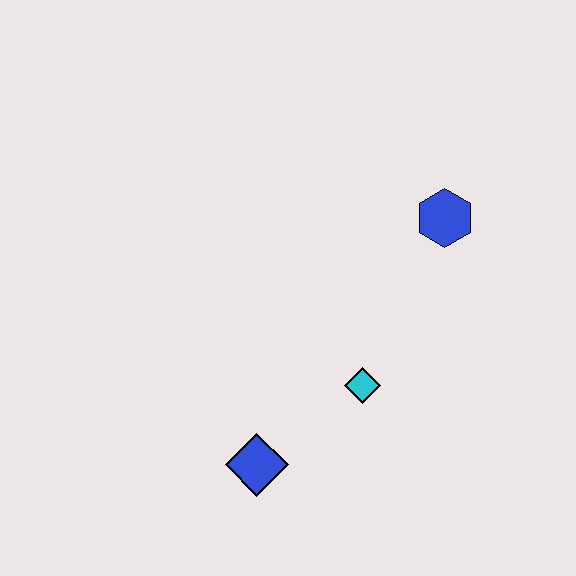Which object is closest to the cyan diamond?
The blue diamond is closest to the cyan diamond.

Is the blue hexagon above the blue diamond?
Yes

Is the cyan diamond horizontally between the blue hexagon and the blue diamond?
Yes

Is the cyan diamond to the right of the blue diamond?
Yes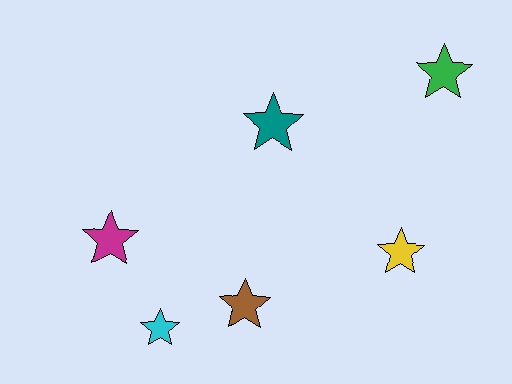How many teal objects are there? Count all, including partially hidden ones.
There is 1 teal object.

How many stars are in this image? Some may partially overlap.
There are 6 stars.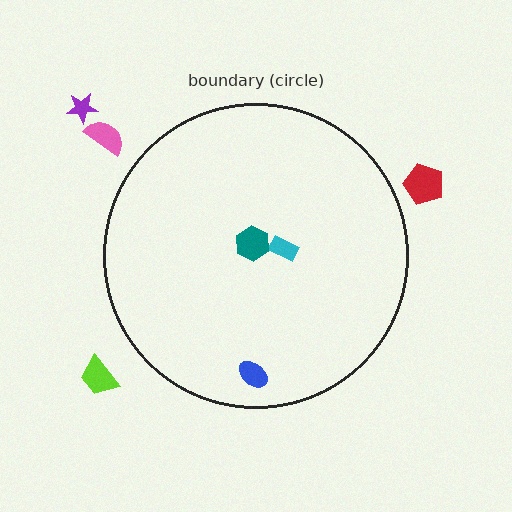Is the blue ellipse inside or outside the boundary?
Inside.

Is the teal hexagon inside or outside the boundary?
Inside.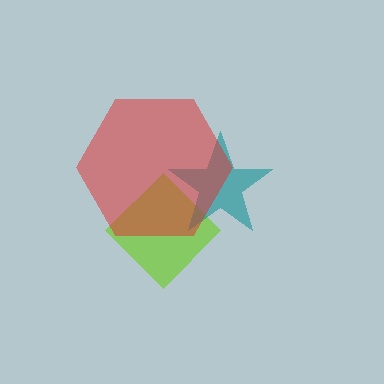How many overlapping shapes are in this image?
There are 3 overlapping shapes in the image.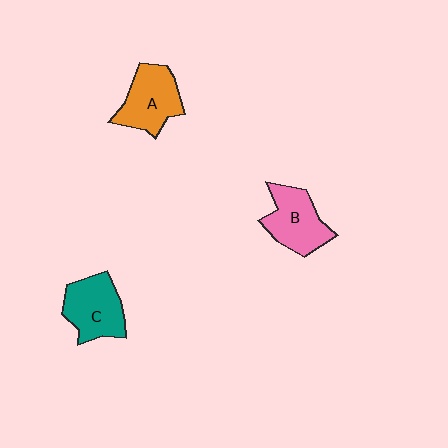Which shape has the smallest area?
Shape B (pink).